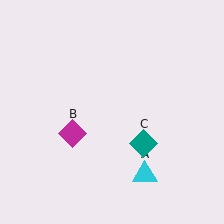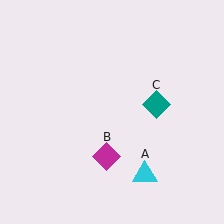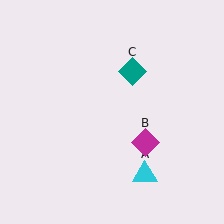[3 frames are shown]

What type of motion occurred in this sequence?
The magenta diamond (object B), teal diamond (object C) rotated counterclockwise around the center of the scene.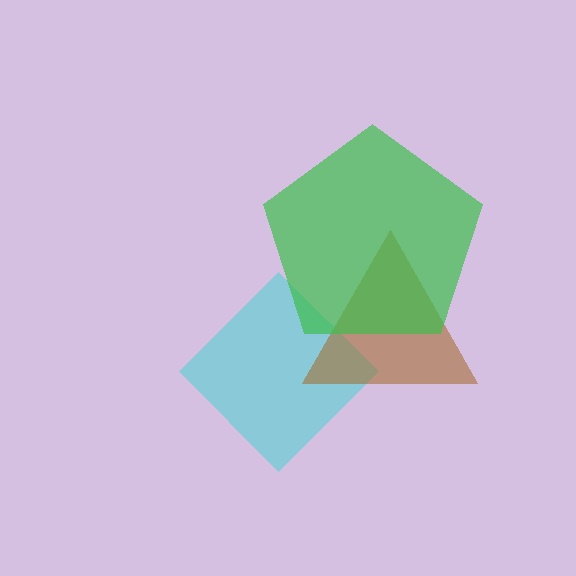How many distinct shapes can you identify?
There are 3 distinct shapes: a cyan diamond, a brown triangle, a green pentagon.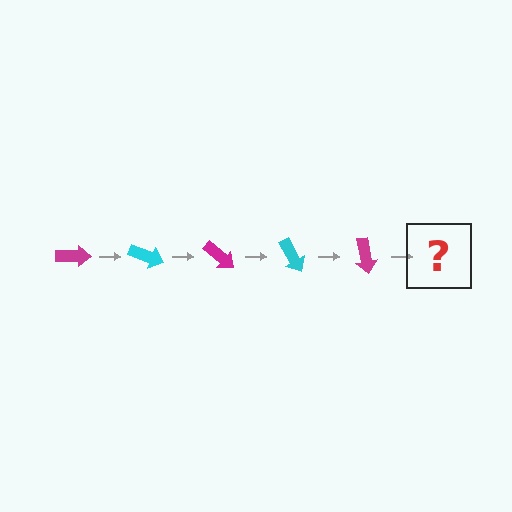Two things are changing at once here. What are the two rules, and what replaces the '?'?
The two rules are that it rotates 20 degrees each step and the color cycles through magenta and cyan. The '?' should be a cyan arrow, rotated 100 degrees from the start.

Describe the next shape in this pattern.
It should be a cyan arrow, rotated 100 degrees from the start.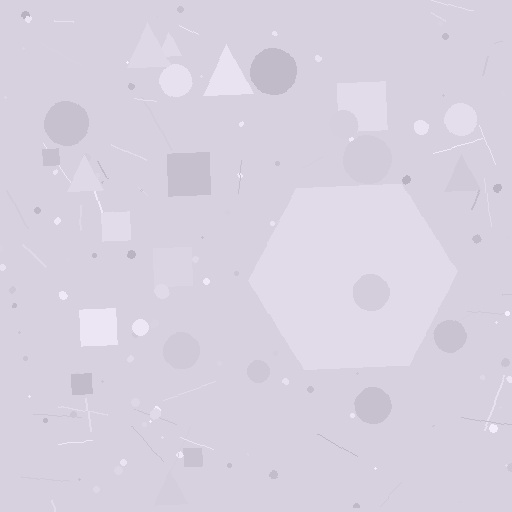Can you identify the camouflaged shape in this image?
The camouflaged shape is a hexagon.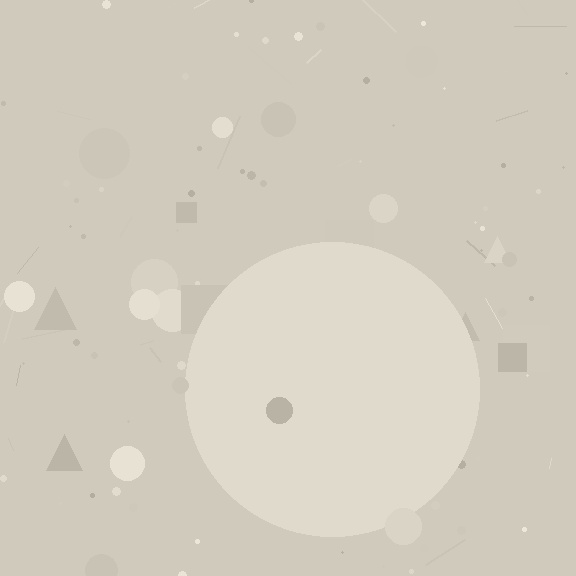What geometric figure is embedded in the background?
A circle is embedded in the background.